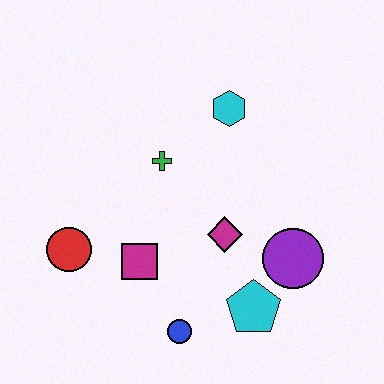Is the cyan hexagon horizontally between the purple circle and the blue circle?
Yes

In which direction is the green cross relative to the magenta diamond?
The green cross is above the magenta diamond.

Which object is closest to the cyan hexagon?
The green cross is closest to the cyan hexagon.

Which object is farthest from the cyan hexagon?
The blue circle is farthest from the cyan hexagon.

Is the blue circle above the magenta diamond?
No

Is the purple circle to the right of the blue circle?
Yes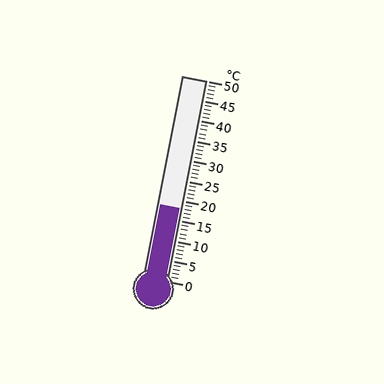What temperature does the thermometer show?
The thermometer shows approximately 18°C.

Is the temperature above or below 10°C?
The temperature is above 10°C.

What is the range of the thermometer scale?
The thermometer scale ranges from 0°C to 50°C.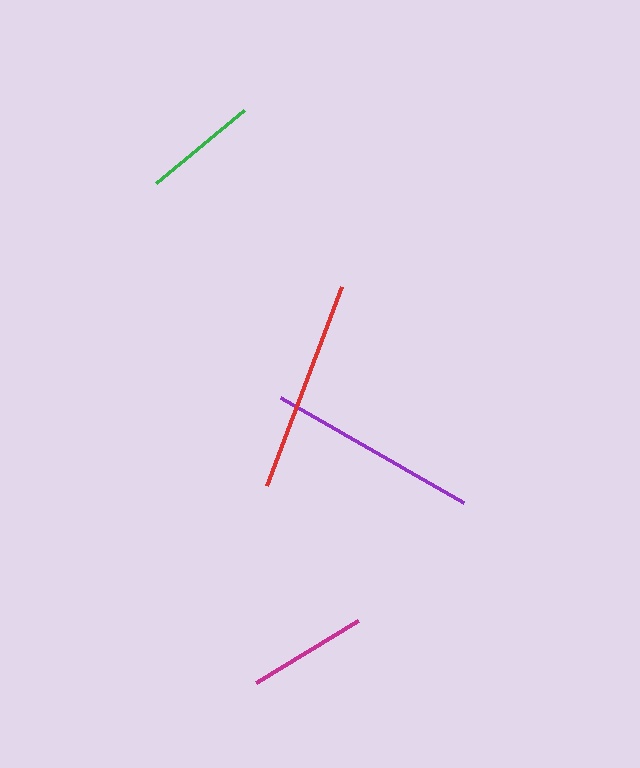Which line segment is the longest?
The red line is the longest at approximately 213 pixels.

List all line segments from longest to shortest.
From longest to shortest: red, purple, magenta, green.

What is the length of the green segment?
The green segment is approximately 114 pixels long.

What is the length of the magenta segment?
The magenta segment is approximately 120 pixels long.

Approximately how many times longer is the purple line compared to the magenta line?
The purple line is approximately 1.8 times the length of the magenta line.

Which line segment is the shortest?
The green line is the shortest at approximately 114 pixels.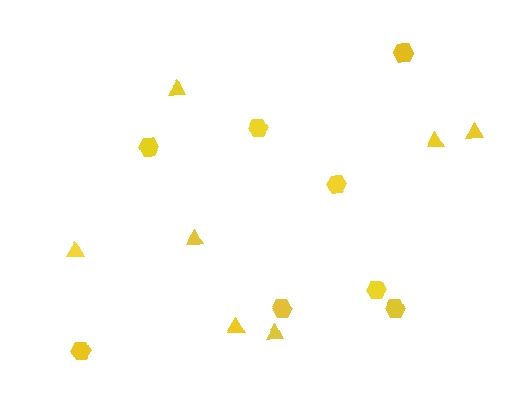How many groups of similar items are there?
There are 2 groups: one group of hexagons (8) and one group of triangles (7).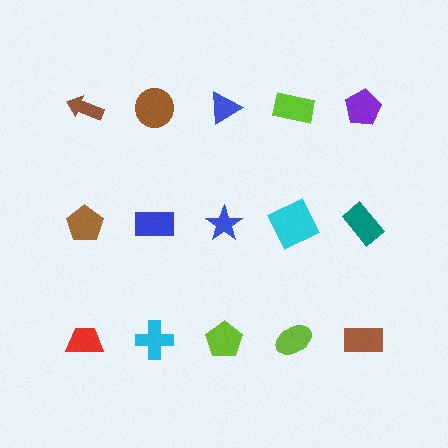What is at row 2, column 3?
A blue star.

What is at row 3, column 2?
A cyan cross.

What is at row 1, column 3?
A blue triangle.